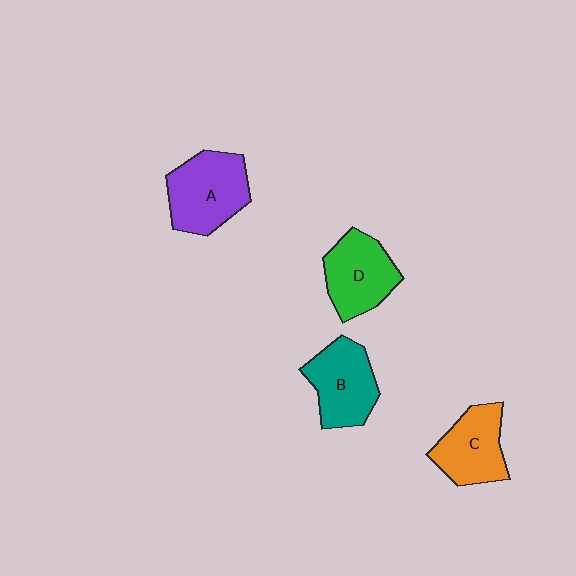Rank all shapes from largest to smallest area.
From largest to smallest: A (purple), B (teal), D (green), C (orange).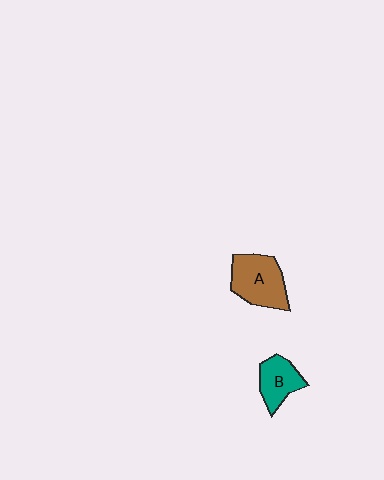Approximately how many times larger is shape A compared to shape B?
Approximately 1.5 times.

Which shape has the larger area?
Shape A (brown).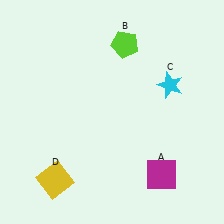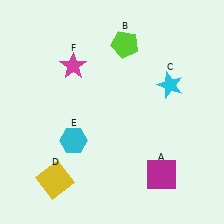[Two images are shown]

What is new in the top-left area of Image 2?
A magenta star (F) was added in the top-left area of Image 2.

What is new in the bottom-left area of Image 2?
A cyan hexagon (E) was added in the bottom-left area of Image 2.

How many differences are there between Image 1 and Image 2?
There are 2 differences between the two images.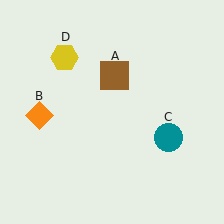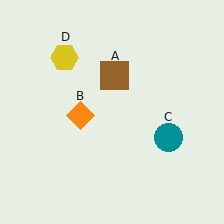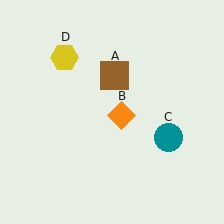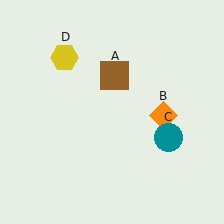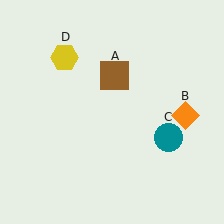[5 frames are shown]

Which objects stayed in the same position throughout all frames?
Brown square (object A) and teal circle (object C) and yellow hexagon (object D) remained stationary.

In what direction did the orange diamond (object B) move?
The orange diamond (object B) moved right.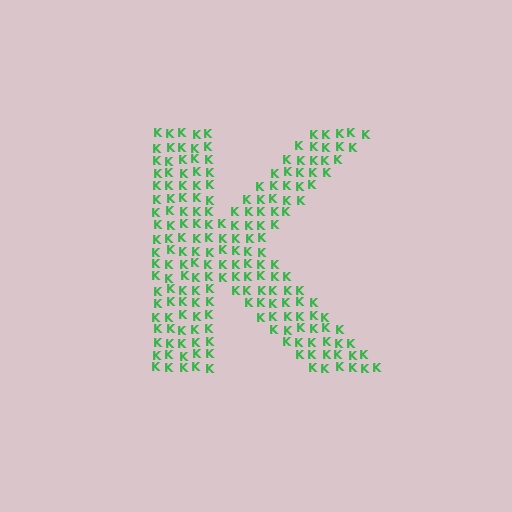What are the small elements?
The small elements are letter K's.